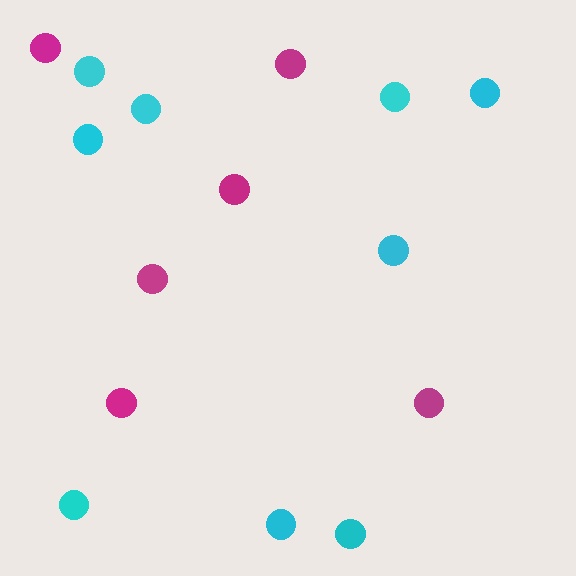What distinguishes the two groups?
There are 2 groups: one group of cyan circles (9) and one group of magenta circles (6).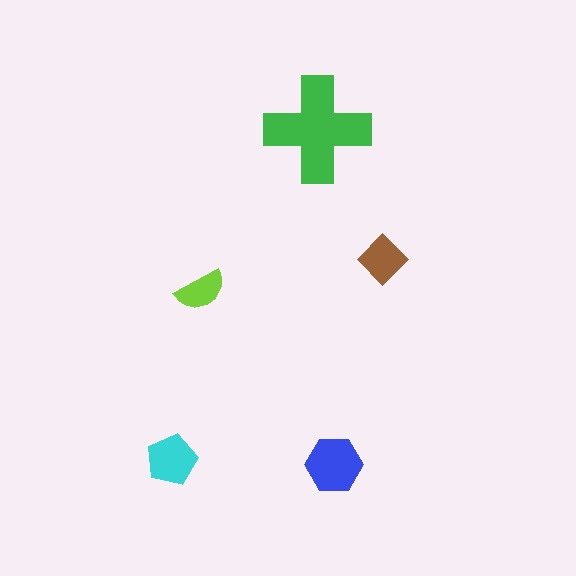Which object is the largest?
The green cross.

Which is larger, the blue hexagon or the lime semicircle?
The blue hexagon.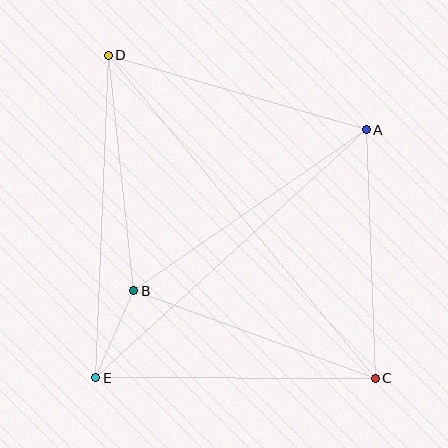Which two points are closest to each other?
Points B and E are closest to each other.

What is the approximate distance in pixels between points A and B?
The distance between A and B is approximately 283 pixels.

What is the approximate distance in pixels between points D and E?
The distance between D and E is approximately 323 pixels.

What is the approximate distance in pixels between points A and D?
The distance between A and D is approximately 268 pixels.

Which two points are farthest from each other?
Points C and D are farthest from each other.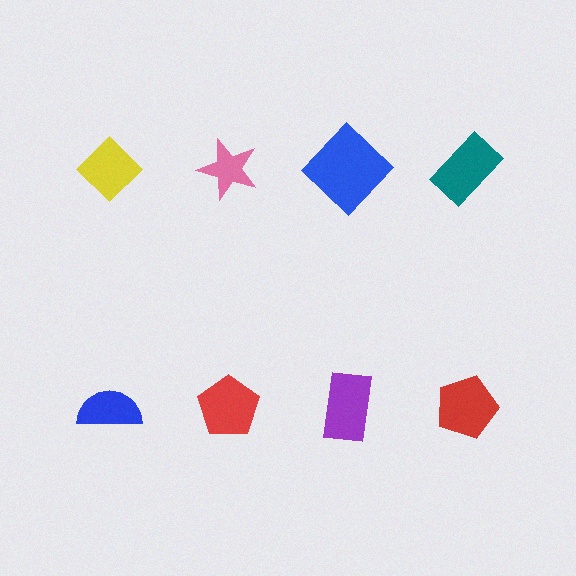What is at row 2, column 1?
A blue semicircle.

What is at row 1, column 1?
A yellow diamond.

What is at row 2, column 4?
A red pentagon.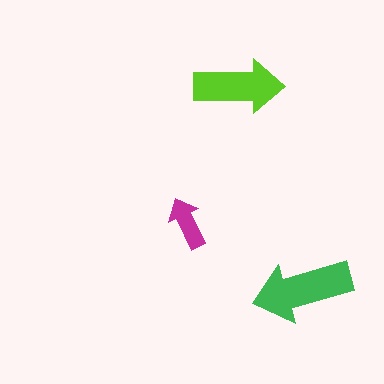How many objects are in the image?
There are 3 objects in the image.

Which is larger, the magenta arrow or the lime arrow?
The lime one.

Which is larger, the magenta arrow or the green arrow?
The green one.